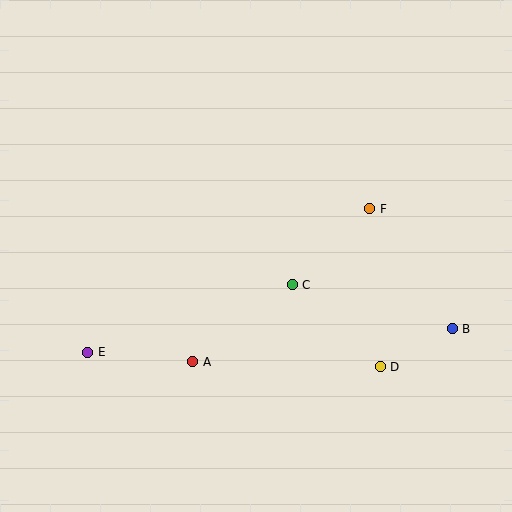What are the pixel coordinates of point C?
Point C is at (292, 285).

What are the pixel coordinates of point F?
Point F is at (370, 209).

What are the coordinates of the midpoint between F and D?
The midpoint between F and D is at (375, 288).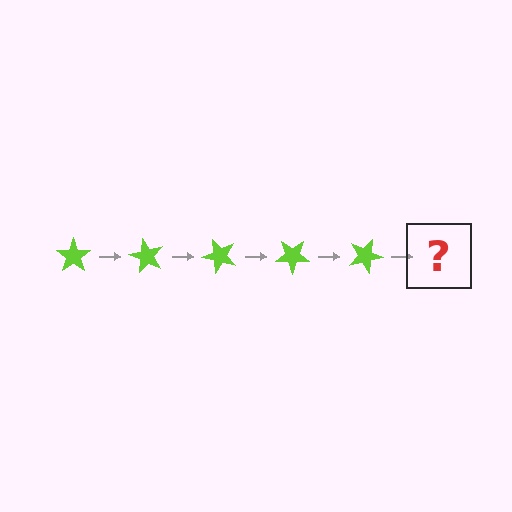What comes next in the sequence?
The next element should be a lime star rotated 300 degrees.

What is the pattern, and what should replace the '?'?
The pattern is that the star rotates 60 degrees each step. The '?' should be a lime star rotated 300 degrees.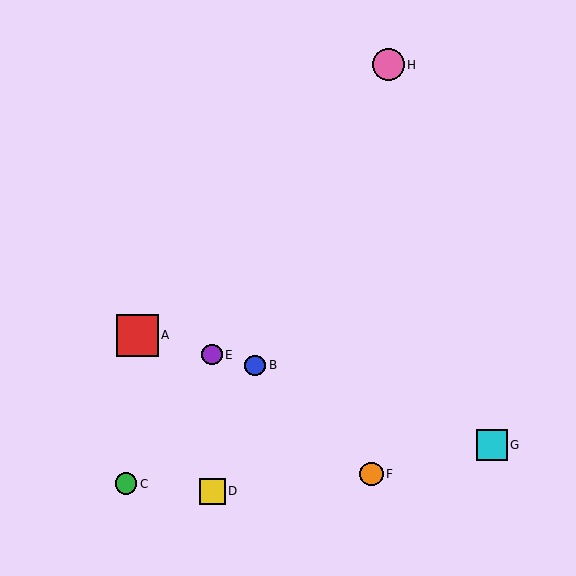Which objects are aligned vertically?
Objects D, E are aligned vertically.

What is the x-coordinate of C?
Object C is at x≈126.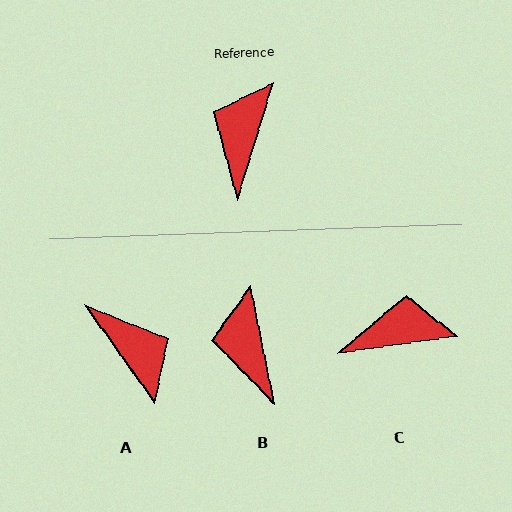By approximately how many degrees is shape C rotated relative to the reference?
Approximately 65 degrees clockwise.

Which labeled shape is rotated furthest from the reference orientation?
A, about 127 degrees away.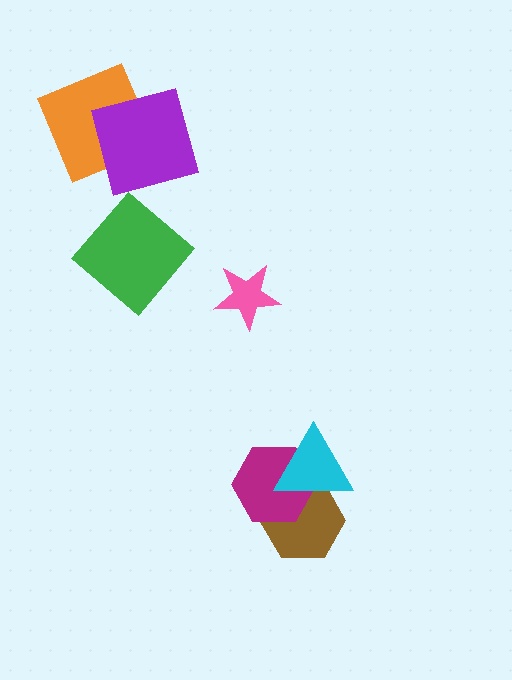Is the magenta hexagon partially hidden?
Yes, it is partially covered by another shape.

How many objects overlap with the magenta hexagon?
2 objects overlap with the magenta hexagon.